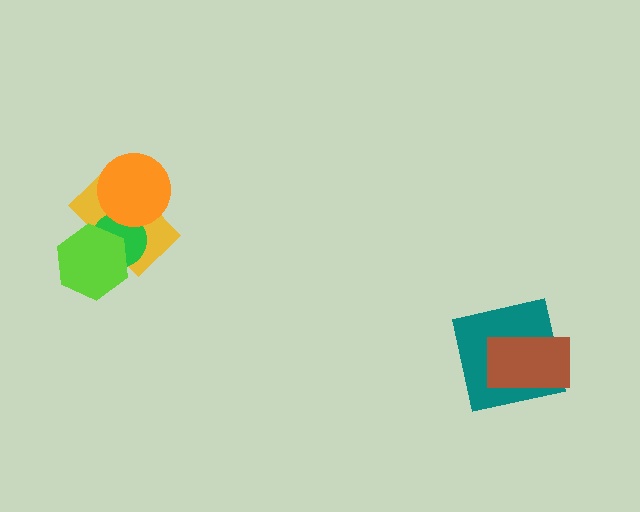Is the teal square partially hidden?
Yes, it is partially covered by another shape.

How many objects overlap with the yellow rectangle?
3 objects overlap with the yellow rectangle.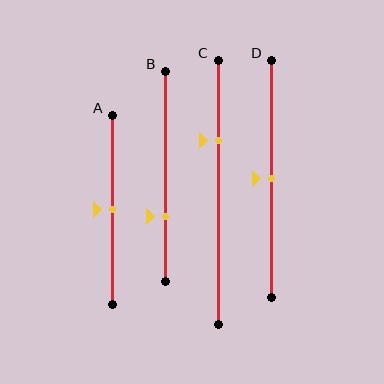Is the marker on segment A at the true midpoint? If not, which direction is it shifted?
Yes, the marker on segment A is at the true midpoint.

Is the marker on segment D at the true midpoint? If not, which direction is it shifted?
Yes, the marker on segment D is at the true midpoint.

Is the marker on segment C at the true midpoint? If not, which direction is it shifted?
No, the marker on segment C is shifted upward by about 19% of the segment length.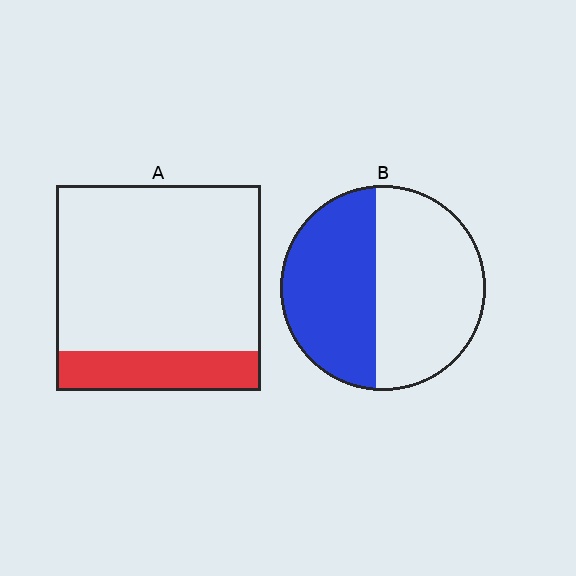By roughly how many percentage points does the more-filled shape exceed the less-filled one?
By roughly 25 percentage points (B over A).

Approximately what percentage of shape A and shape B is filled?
A is approximately 20% and B is approximately 45%.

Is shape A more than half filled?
No.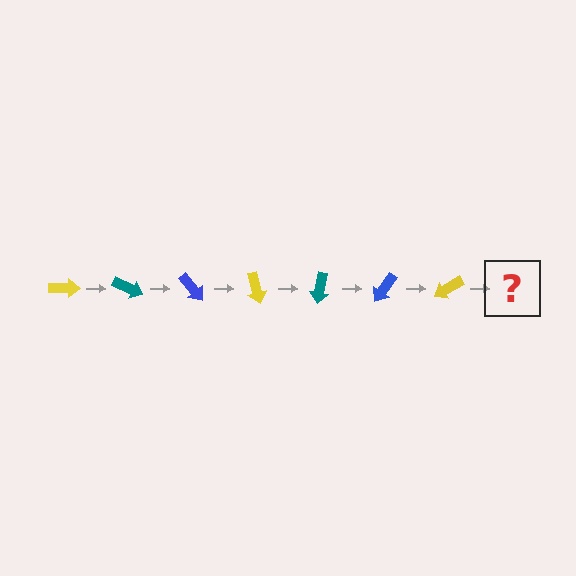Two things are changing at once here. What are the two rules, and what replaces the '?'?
The two rules are that it rotates 25 degrees each step and the color cycles through yellow, teal, and blue. The '?' should be a teal arrow, rotated 175 degrees from the start.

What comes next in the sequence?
The next element should be a teal arrow, rotated 175 degrees from the start.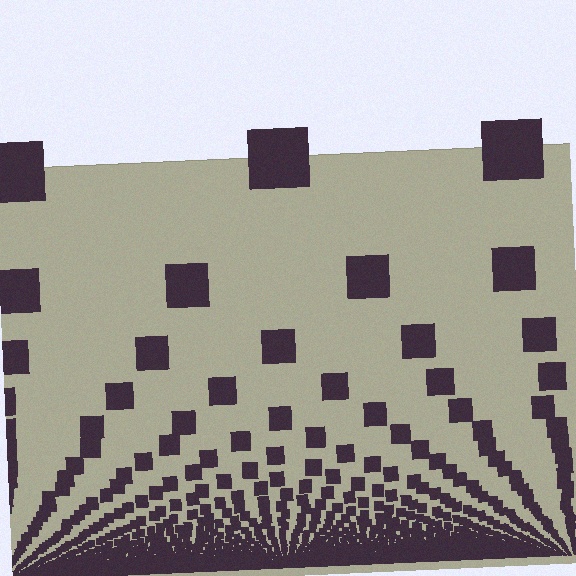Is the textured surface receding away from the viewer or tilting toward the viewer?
The surface appears to tilt toward the viewer. Texture elements get larger and sparser toward the top.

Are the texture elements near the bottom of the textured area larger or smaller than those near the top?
Smaller. The gradient is inverted — elements near the bottom are smaller and denser.